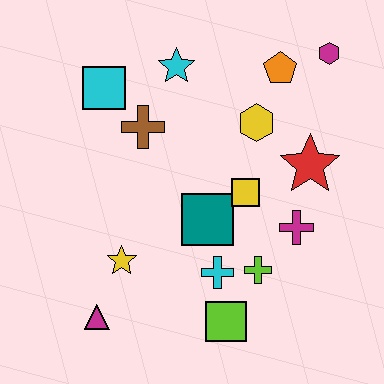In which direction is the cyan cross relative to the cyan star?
The cyan cross is below the cyan star.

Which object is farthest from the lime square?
The magenta hexagon is farthest from the lime square.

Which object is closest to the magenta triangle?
The yellow star is closest to the magenta triangle.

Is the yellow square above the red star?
No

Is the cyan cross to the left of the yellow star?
No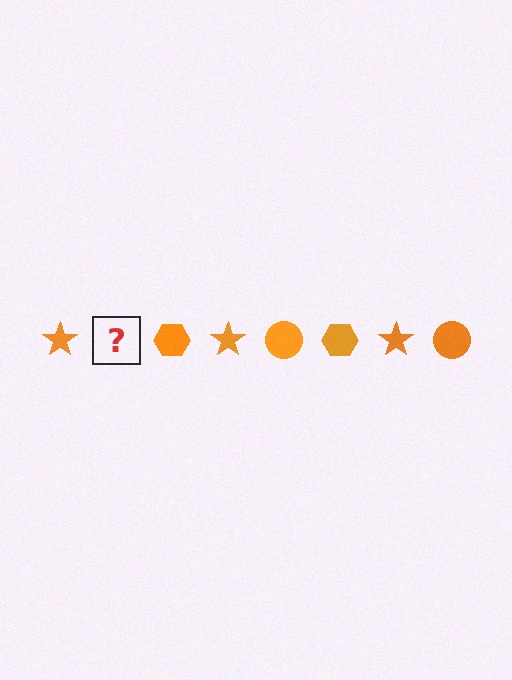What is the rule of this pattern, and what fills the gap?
The rule is that the pattern cycles through star, circle, hexagon shapes in orange. The gap should be filled with an orange circle.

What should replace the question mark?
The question mark should be replaced with an orange circle.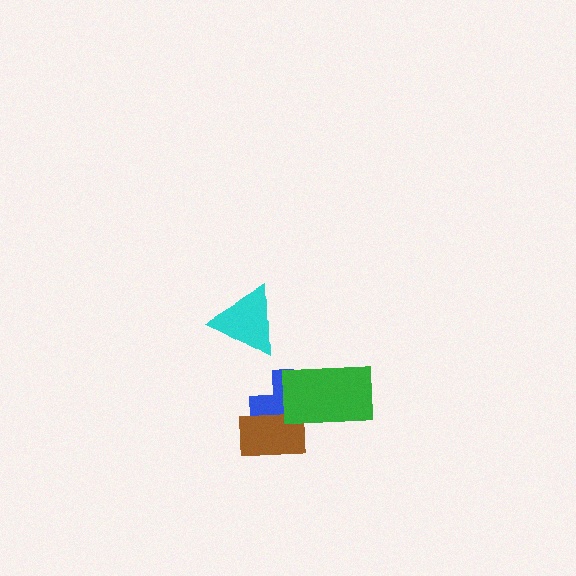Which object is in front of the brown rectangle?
The green rectangle is in front of the brown rectangle.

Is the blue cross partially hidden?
Yes, it is partially covered by another shape.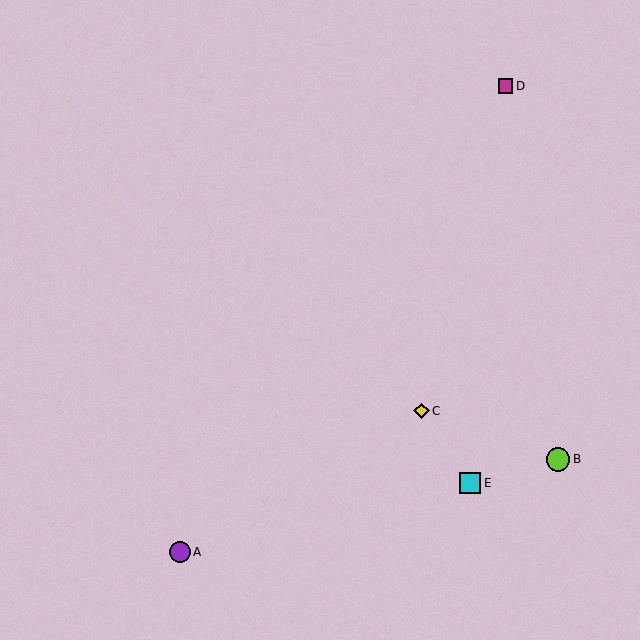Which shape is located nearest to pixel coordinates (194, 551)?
The purple circle (labeled A) at (180, 552) is nearest to that location.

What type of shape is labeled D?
Shape D is a magenta square.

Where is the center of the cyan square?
The center of the cyan square is at (470, 483).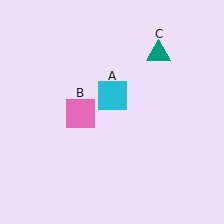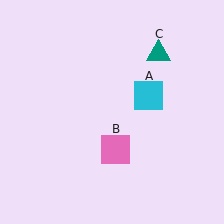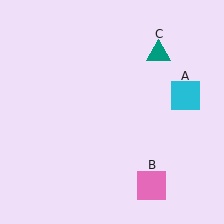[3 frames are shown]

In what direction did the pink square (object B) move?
The pink square (object B) moved down and to the right.